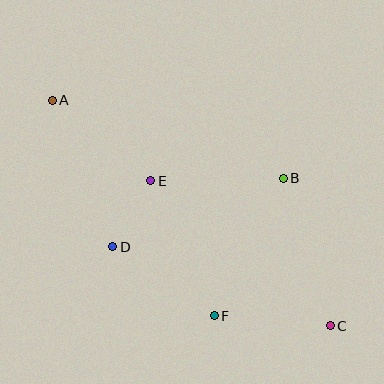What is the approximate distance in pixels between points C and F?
The distance between C and F is approximately 116 pixels.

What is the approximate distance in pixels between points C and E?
The distance between C and E is approximately 230 pixels.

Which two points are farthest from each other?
Points A and C are farthest from each other.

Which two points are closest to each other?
Points D and E are closest to each other.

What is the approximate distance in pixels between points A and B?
The distance between A and B is approximately 244 pixels.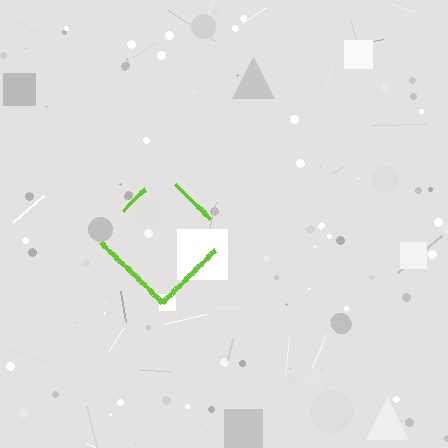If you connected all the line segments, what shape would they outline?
They would outline a diamond.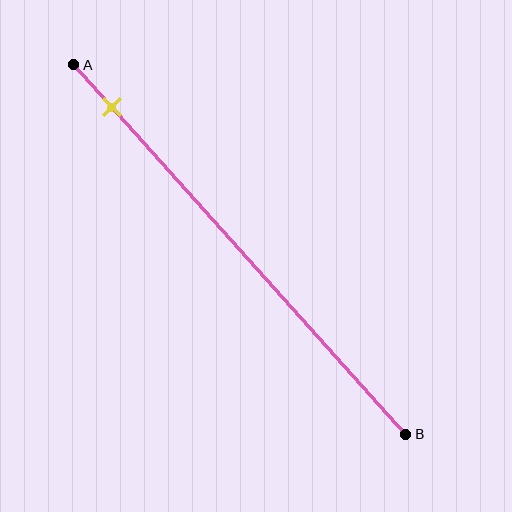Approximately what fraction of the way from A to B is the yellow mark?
The yellow mark is approximately 10% of the way from A to B.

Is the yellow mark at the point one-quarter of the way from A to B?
No, the mark is at about 10% from A, not at the 25% one-quarter point.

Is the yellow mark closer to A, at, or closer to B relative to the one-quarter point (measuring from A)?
The yellow mark is closer to point A than the one-quarter point of segment AB.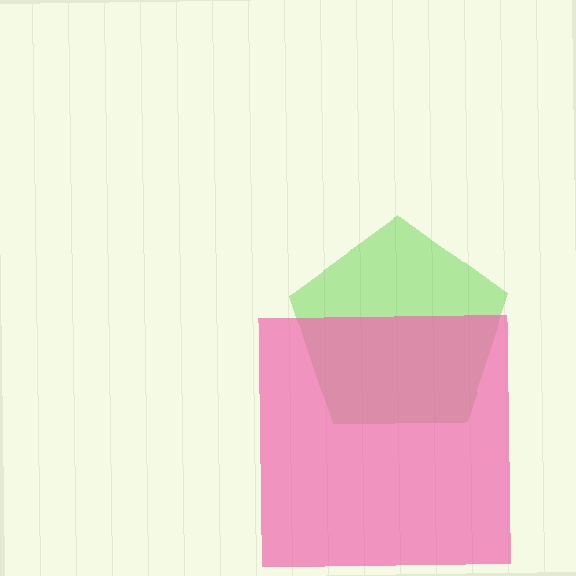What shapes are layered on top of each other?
The layered shapes are: a lime pentagon, a pink square.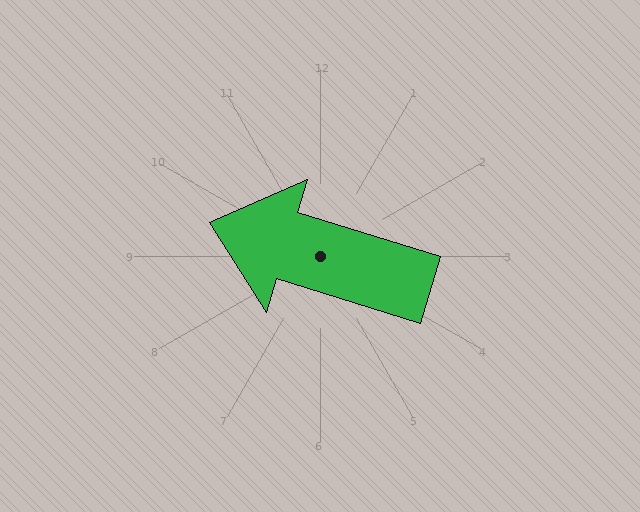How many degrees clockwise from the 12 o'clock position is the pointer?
Approximately 287 degrees.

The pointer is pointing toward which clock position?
Roughly 10 o'clock.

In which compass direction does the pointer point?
West.